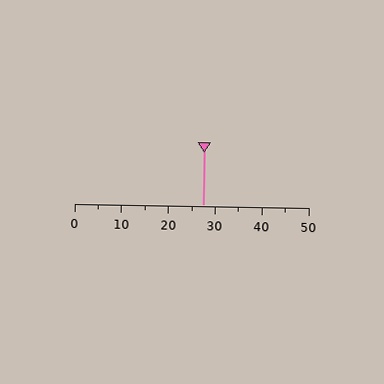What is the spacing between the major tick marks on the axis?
The major ticks are spaced 10 apart.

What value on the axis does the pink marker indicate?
The marker indicates approximately 27.5.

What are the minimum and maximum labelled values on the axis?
The axis runs from 0 to 50.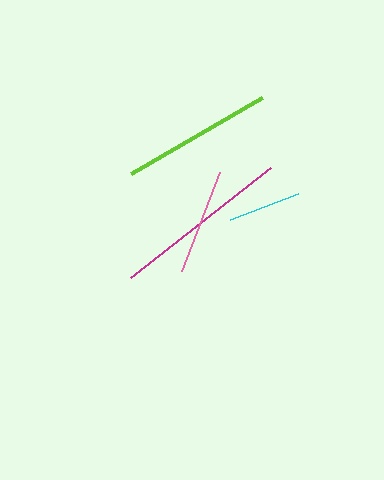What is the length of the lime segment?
The lime segment is approximately 151 pixels long.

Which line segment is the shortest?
The cyan line is the shortest at approximately 73 pixels.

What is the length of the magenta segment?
The magenta segment is approximately 178 pixels long.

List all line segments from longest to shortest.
From longest to shortest: magenta, lime, pink, cyan.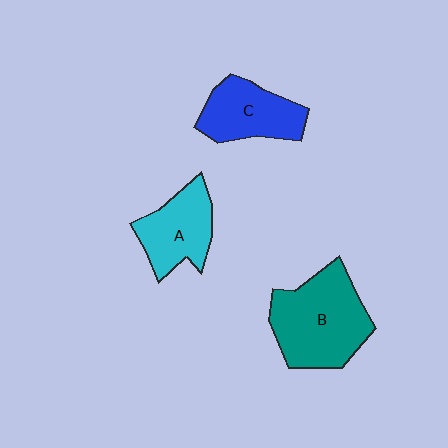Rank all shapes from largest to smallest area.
From largest to smallest: B (teal), C (blue), A (cyan).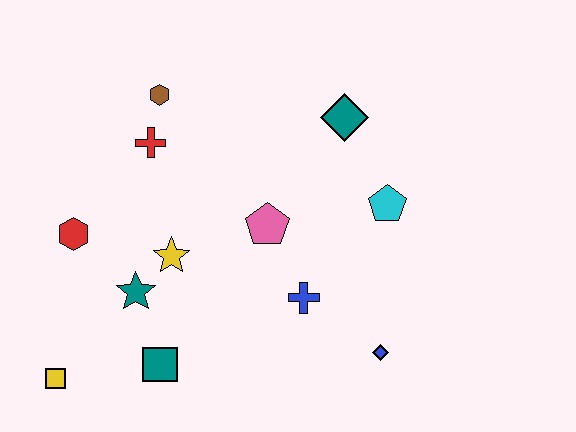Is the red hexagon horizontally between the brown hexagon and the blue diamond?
No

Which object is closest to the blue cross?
The pink pentagon is closest to the blue cross.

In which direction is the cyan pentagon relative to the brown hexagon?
The cyan pentagon is to the right of the brown hexagon.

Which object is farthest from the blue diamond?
The brown hexagon is farthest from the blue diamond.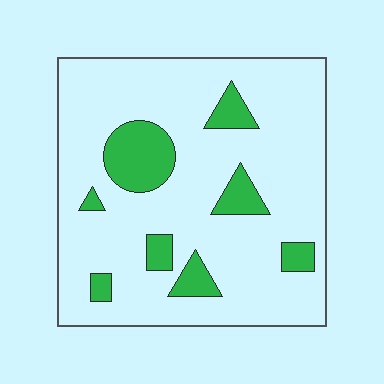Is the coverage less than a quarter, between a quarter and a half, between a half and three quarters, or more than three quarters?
Less than a quarter.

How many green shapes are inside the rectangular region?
8.